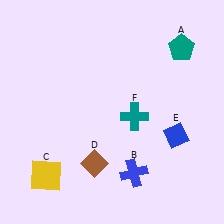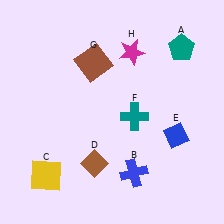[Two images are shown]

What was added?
A brown square (G), a magenta star (H) were added in Image 2.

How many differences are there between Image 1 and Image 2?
There are 2 differences between the two images.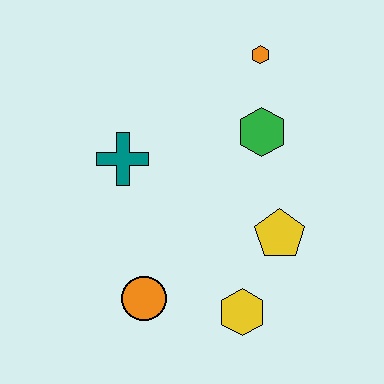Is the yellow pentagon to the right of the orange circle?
Yes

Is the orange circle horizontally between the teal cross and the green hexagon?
Yes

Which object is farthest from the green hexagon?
The orange circle is farthest from the green hexagon.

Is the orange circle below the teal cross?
Yes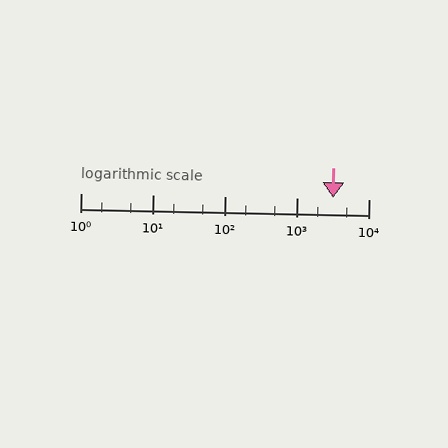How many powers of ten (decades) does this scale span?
The scale spans 4 decades, from 1 to 10000.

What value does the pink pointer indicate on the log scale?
The pointer indicates approximately 3200.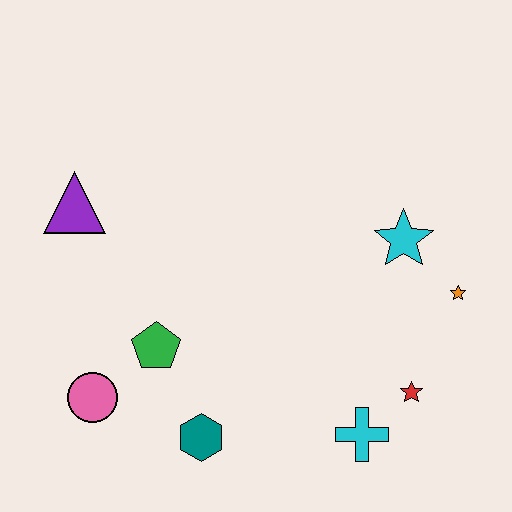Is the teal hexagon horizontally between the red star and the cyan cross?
No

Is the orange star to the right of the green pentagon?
Yes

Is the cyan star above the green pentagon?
Yes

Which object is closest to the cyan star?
The orange star is closest to the cyan star.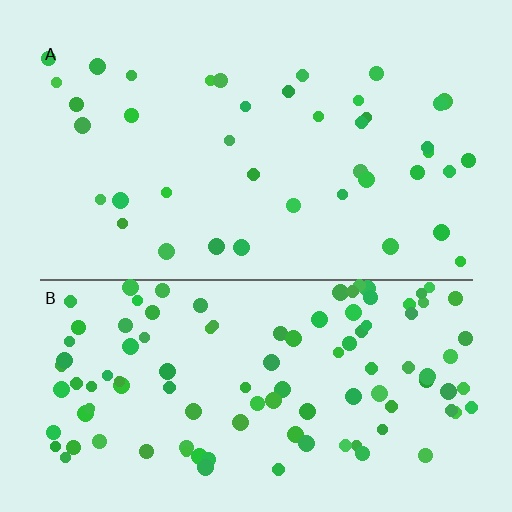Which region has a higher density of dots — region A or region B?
B (the bottom).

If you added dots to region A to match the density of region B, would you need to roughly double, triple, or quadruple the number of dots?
Approximately triple.